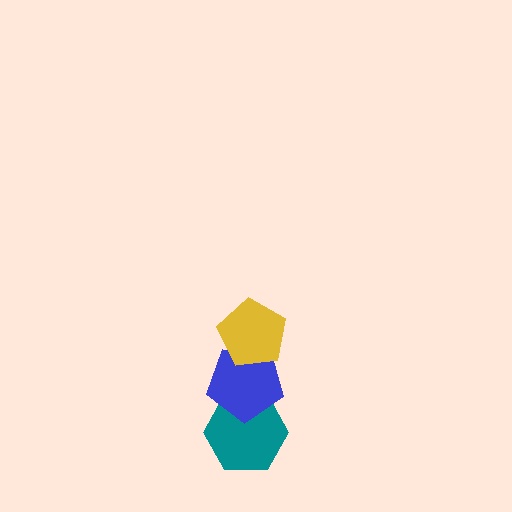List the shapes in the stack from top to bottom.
From top to bottom: the yellow pentagon, the blue pentagon, the teal hexagon.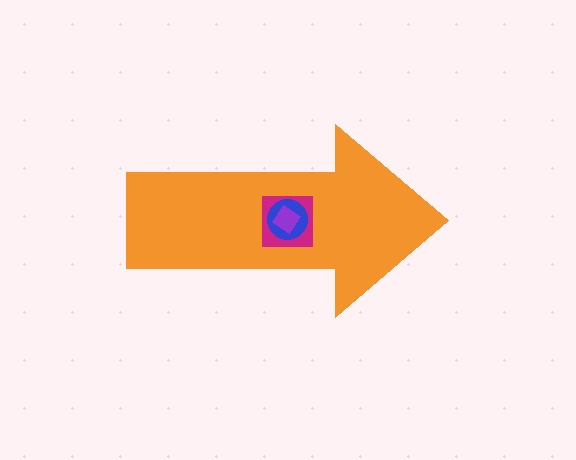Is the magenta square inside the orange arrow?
Yes.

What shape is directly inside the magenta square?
The blue circle.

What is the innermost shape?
The purple diamond.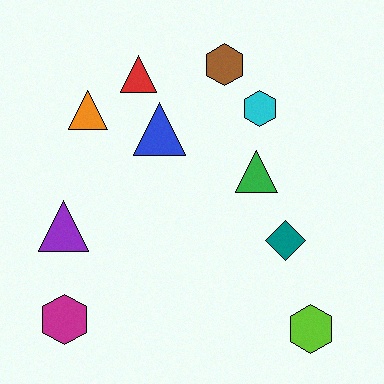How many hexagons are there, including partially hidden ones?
There are 4 hexagons.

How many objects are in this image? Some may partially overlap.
There are 10 objects.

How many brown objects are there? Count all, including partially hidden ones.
There is 1 brown object.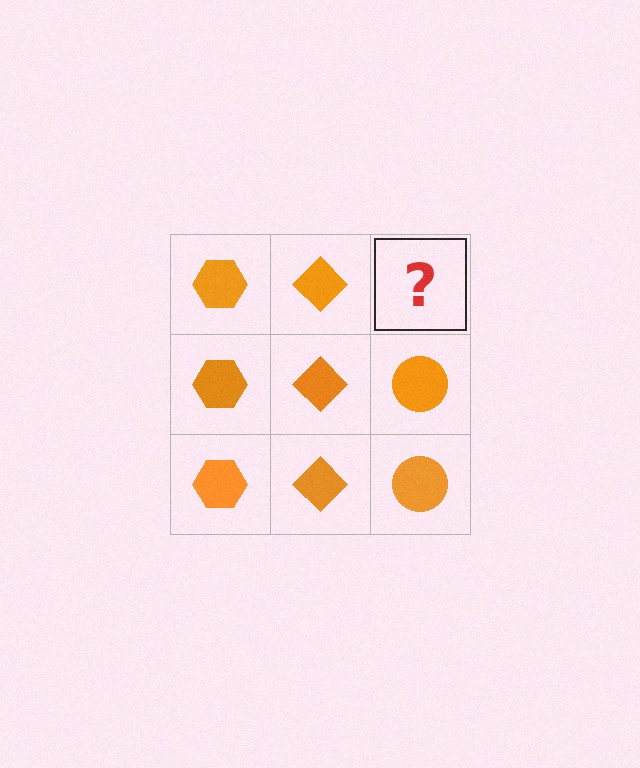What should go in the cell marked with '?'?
The missing cell should contain an orange circle.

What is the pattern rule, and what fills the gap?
The rule is that each column has a consistent shape. The gap should be filled with an orange circle.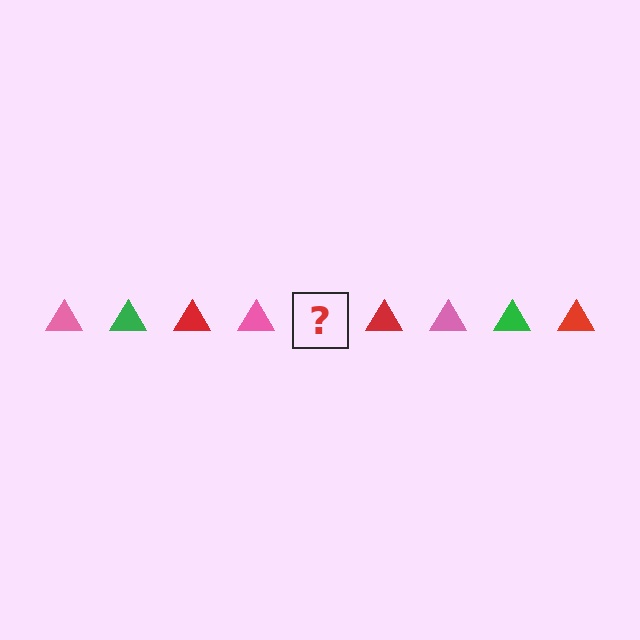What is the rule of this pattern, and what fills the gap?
The rule is that the pattern cycles through pink, green, red triangles. The gap should be filled with a green triangle.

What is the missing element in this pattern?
The missing element is a green triangle.